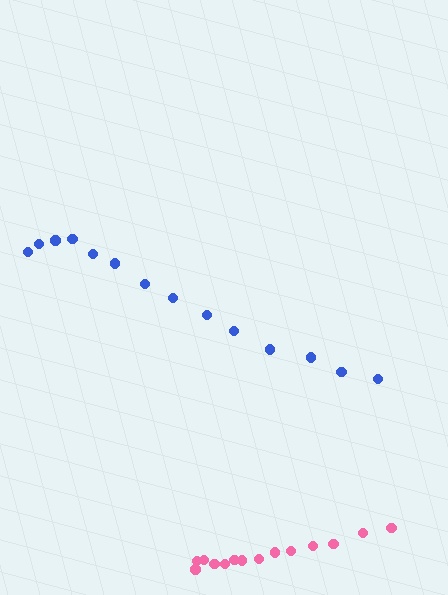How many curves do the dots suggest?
There are 2 distinct paths.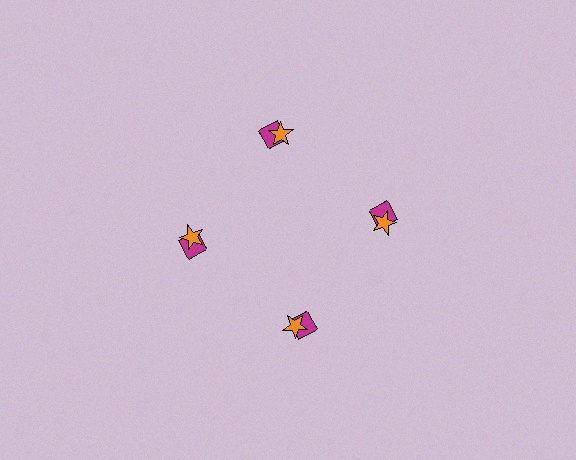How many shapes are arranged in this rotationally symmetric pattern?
There are 8 shapes, arranged in 4 groups of 2.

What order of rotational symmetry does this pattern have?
This pattern has 4-fold rotational symmetry.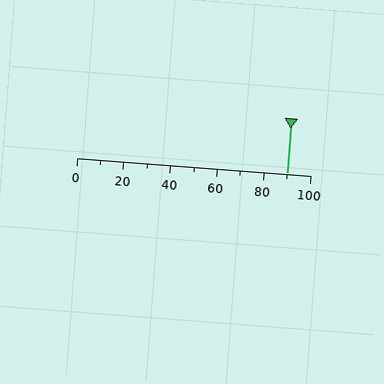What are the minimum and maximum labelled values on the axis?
The axis runs from 0 to 100.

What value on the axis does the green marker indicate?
The marker indicates approximately 90.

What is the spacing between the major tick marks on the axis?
The major ticks are spaced 20 apart.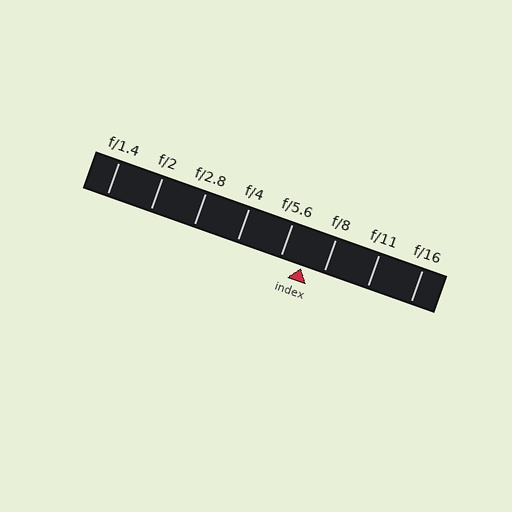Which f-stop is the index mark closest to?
The index mark is closest to f/8.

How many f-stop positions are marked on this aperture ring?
There are 8 f-stop positions marked.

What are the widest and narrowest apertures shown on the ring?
The widest aperture shown is f/1.4 and the narrowest is f/16.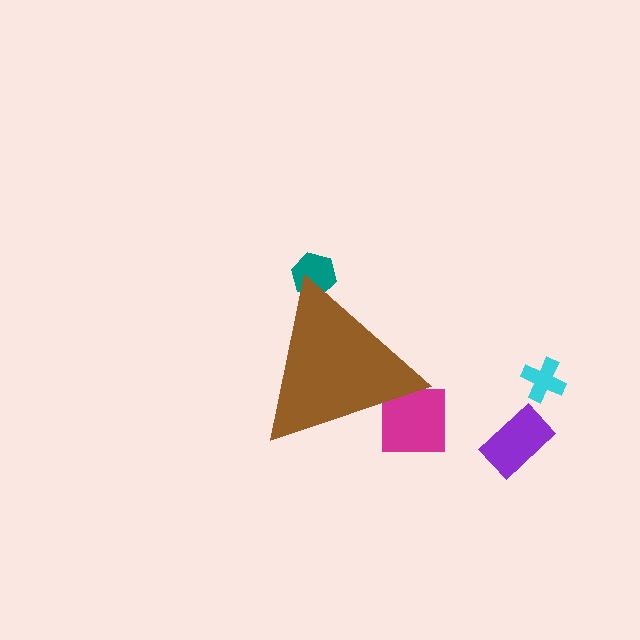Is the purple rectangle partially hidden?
No, the purple rectangle is fully visible.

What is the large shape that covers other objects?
A brown triangle.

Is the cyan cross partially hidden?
No, the cyan cross is fully visible.